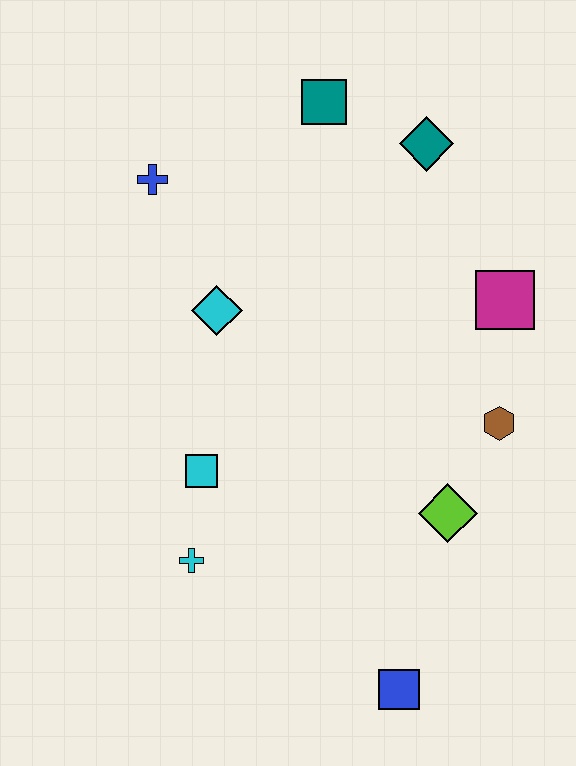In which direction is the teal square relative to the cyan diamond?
The teal square is above the cyan diamond.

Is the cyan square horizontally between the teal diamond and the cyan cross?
Yes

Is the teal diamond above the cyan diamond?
Yes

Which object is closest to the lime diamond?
The brown hexagon is closest to the lime diamond.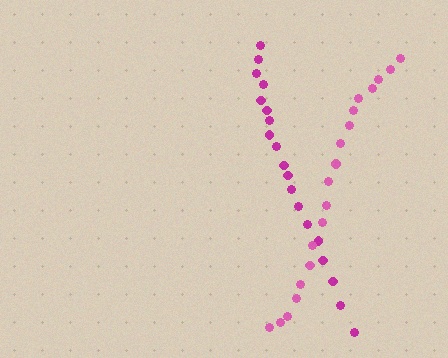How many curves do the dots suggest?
There are 2 distinct paths.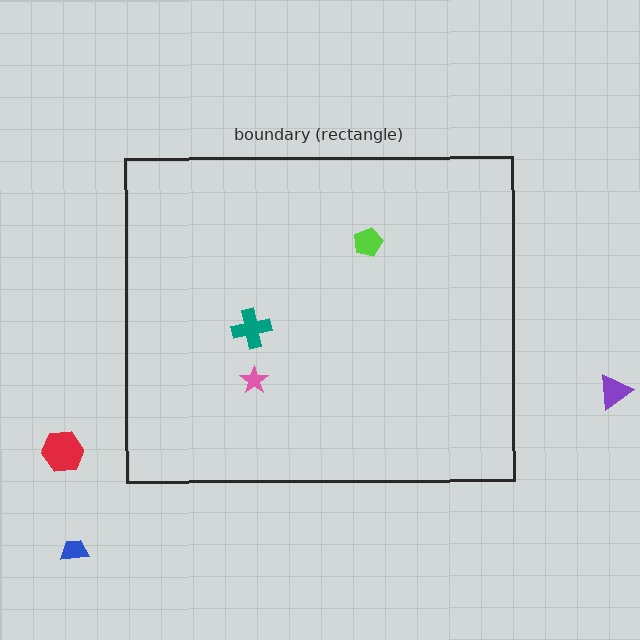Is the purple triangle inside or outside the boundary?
Outside.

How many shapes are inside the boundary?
3 inside, 3 outside.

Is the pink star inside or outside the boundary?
Inside.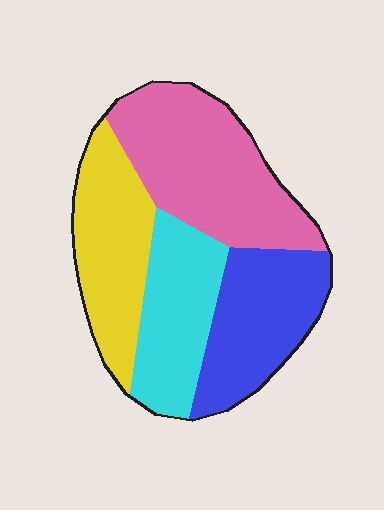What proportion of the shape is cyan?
Cyan covers 21% of the shape.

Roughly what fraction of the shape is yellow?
Yellow takes up about one quarter (1/4) of the shape.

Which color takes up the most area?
Pink, at roughly 35%.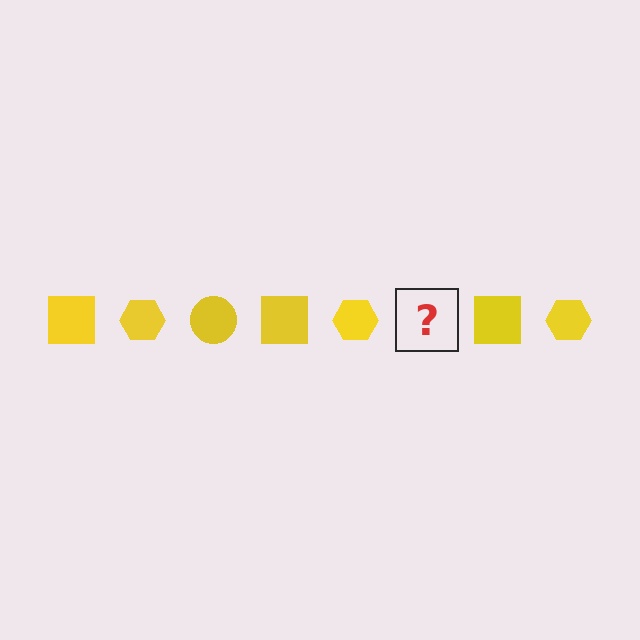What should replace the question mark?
The question mark should be replaced with a yellow circle.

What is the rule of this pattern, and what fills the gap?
The rule is that the pattern cycles through square, hexagon, circle shapes in yellow. The gap should be filled with a yellow circle.